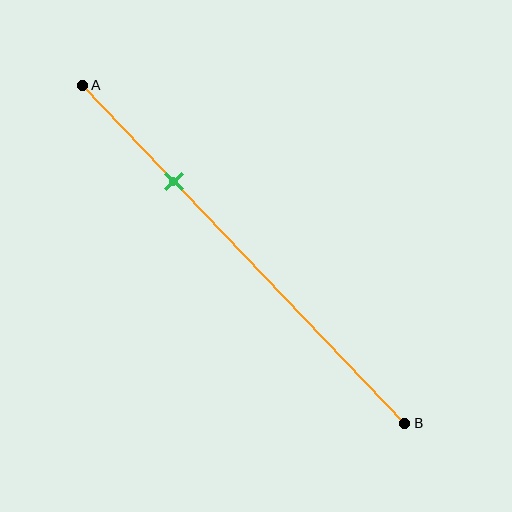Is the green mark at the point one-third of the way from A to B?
No, the mark is at about 30% from A, not at the 33% one-third point.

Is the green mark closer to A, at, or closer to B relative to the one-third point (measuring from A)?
The green mark is closer to point A than the one-third point of segment AB.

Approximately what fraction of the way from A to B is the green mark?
The green mark is approximately 30% of the way from A to B.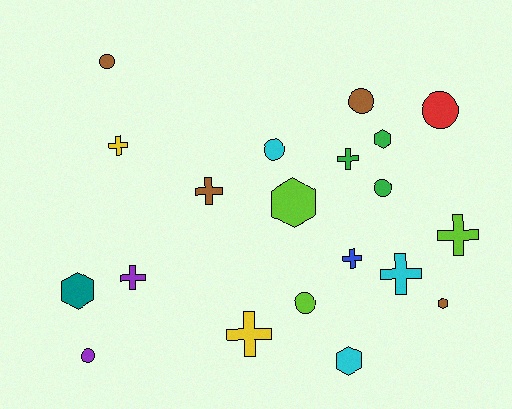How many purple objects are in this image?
There are 2 purple objects.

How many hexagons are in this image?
There are 5 hexagons.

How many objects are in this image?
There are 20 objects.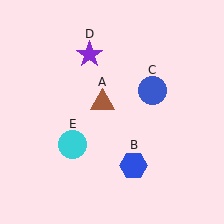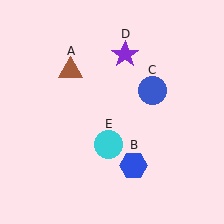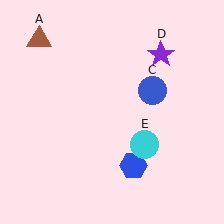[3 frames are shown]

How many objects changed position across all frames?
3 objects changed position: brown triangle (object A), purple star (object D), cyan circle (object E).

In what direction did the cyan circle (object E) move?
The cyan circle (object E) moved right.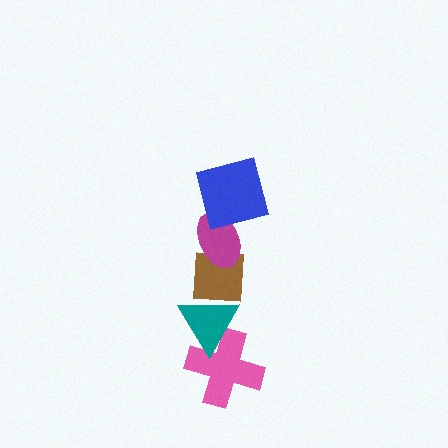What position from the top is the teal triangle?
The teal triangle is 4th from the top.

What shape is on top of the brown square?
The magenta ellipse is on top of the brown square.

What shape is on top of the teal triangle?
The brown square is on top of the teal triangle.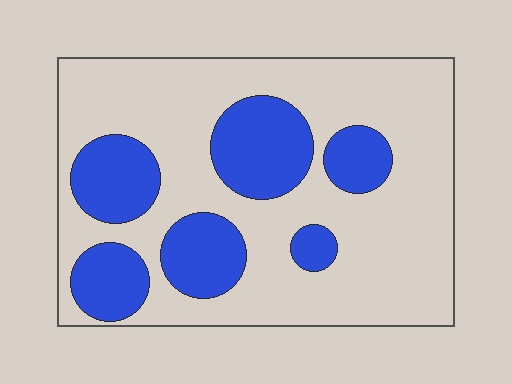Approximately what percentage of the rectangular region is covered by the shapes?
Approximately 30%.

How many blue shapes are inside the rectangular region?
6.